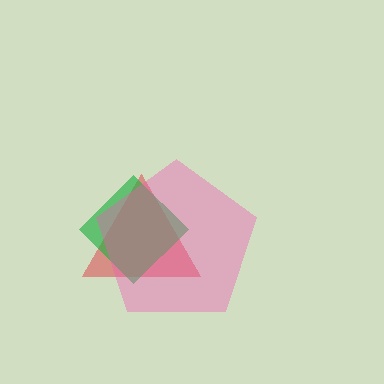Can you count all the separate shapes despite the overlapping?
Yes, there are 3 separate shapes.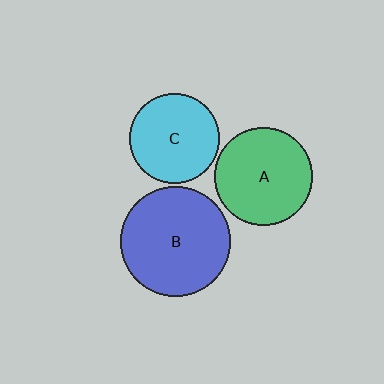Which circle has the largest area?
Circle B (blue).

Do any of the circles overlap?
No, none of the circles overlap.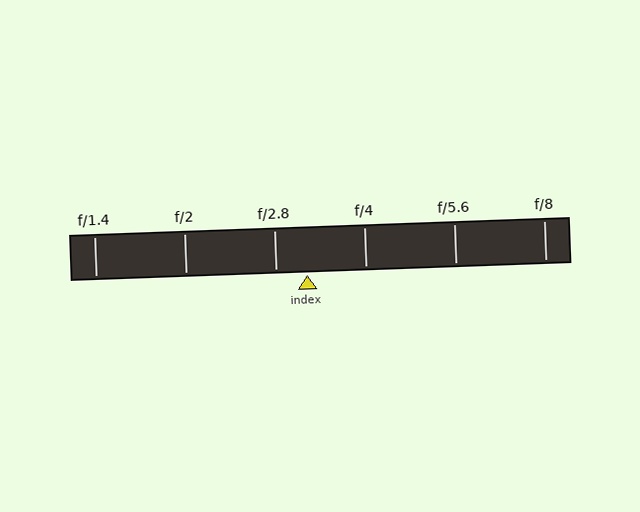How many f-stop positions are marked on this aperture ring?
There are 6 f-stop positions marked.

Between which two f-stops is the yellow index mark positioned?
The index mark is between f/2.8 and f/4.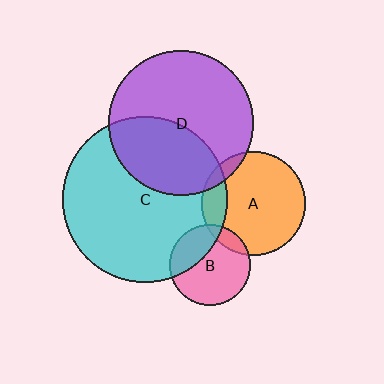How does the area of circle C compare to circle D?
Approximately 1.3 times.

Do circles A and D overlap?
Yes.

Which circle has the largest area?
Circle C (cyan).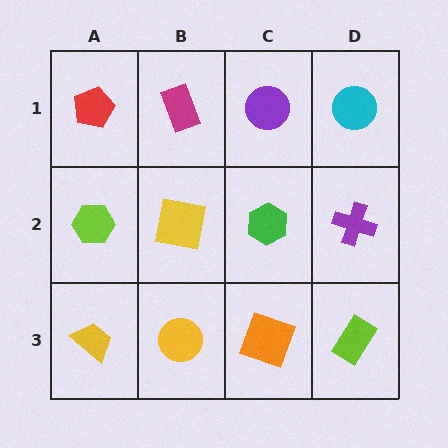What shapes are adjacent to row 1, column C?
A green hexagon (row 2, column C), a magenta rectangle (row 1, column B), a cyan circle (row 1, column D).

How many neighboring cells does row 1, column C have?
3.